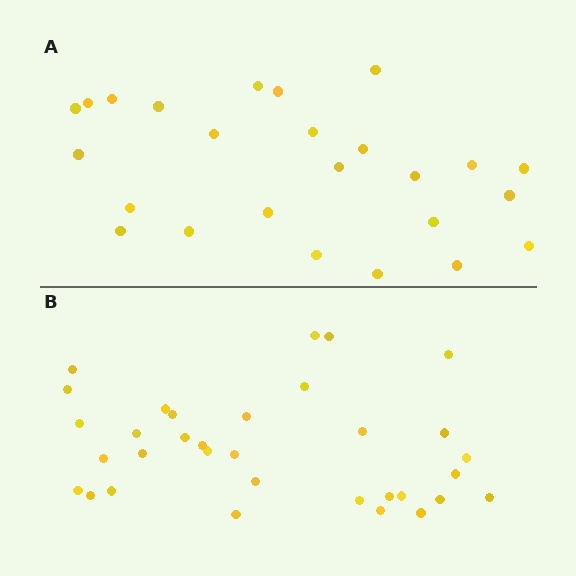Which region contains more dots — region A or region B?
Region B (the bottom region) has more dots.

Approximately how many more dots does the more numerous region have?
Region B has roughly 8 or so more dots than region A.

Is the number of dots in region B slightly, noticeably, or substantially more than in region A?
Region B has noticeably more, but not dramatically so. The ratio is roughly 1.3 to 1.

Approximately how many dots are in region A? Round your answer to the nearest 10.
About 20 dots. (The exact count is 25, which rounds to 20.)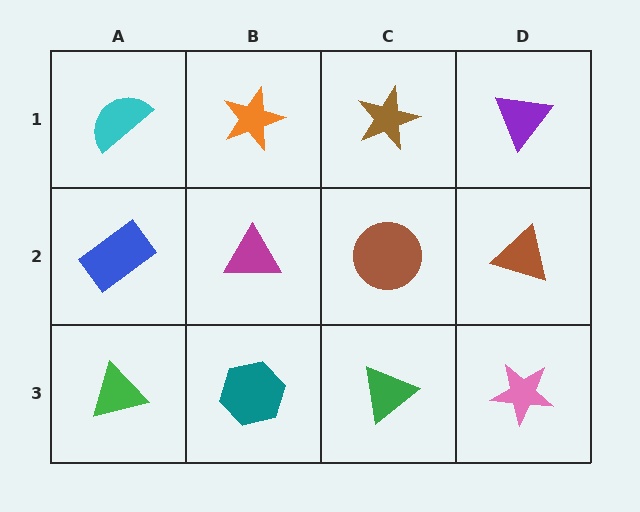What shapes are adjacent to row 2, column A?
A cyan semicircle (row 1, column A), a green triangle (row 3, column A), a magenta triangle (row 2, column B).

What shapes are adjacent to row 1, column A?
A blue rectangle (row 2, column A), an orange star (row 1, column B).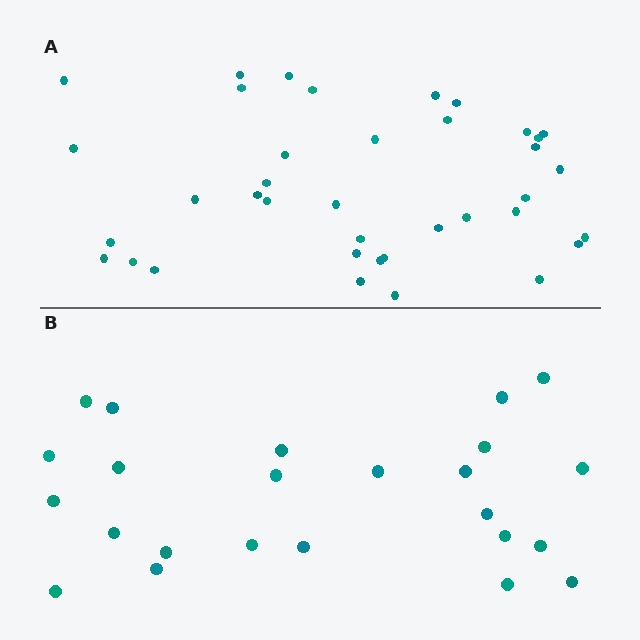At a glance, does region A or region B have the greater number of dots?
Region A (the top region) has more dots.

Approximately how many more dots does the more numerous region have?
Region A has approximately 15 more dots than region B.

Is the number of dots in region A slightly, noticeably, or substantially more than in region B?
Region A has substantially more. The ratio is roughly 1.6 to 1.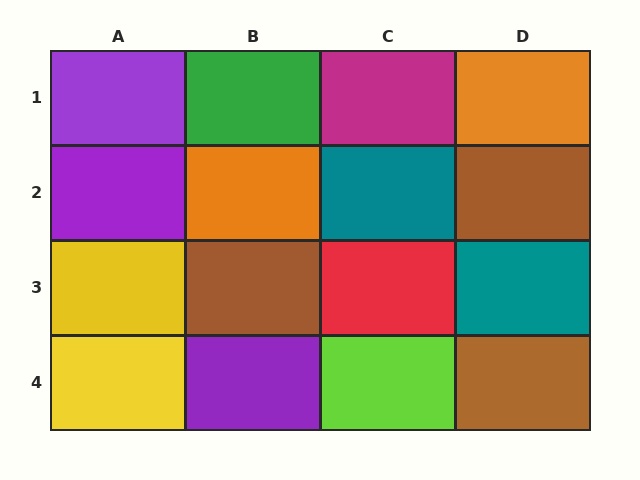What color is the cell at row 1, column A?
Purple.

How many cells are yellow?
2 cells are yellow.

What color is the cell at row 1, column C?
Magenta.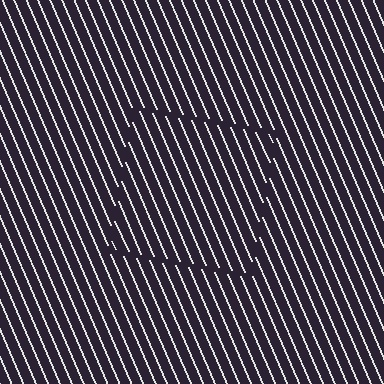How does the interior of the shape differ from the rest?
The interior of the shape contains the same grating, shifted by half a period — the contour is defined by the phase discontinuity where line-ends from the inner and outer gratings abut.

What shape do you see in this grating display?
An illusory square. The interior of the shape contains the same grating, shifted by half a period — the contour is defined by the phase discontinuity where line-ends from the inner and outer gratings abut.